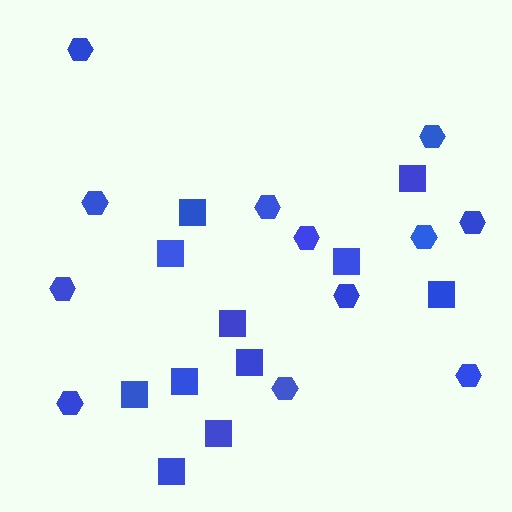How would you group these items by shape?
There are 2 groups: one group of hexagons (12) and one group of squares (11).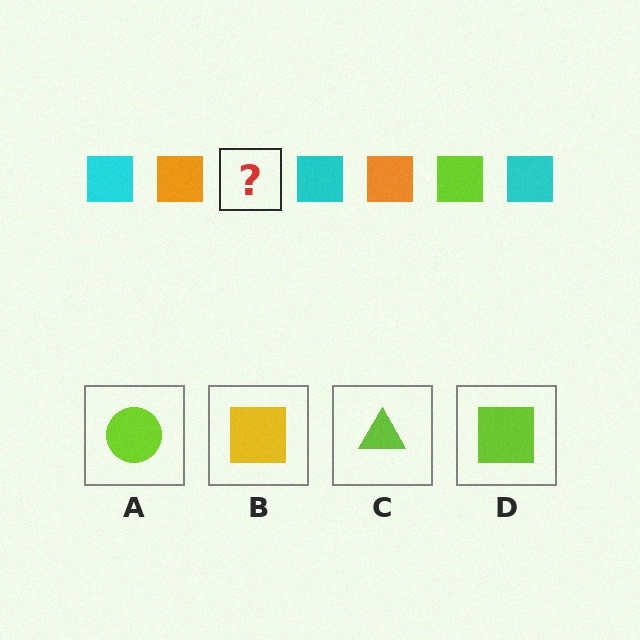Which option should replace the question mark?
Option D.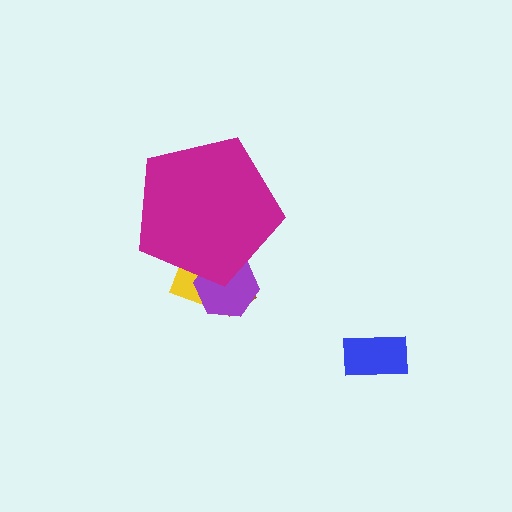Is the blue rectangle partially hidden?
No, the blue rectangle is fully visible.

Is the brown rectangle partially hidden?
Yes, the brown rectangle is partially hidden behind the magenta pentagon.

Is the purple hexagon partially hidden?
Yes, the purple hexagon is partially hidden behind the magenta pentagon.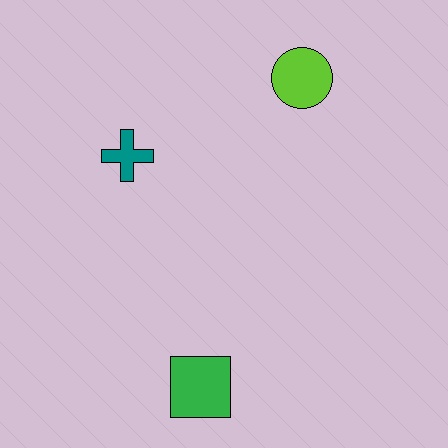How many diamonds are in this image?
There are no diamonds.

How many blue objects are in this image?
There are no blue objects.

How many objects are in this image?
There are 3 objects.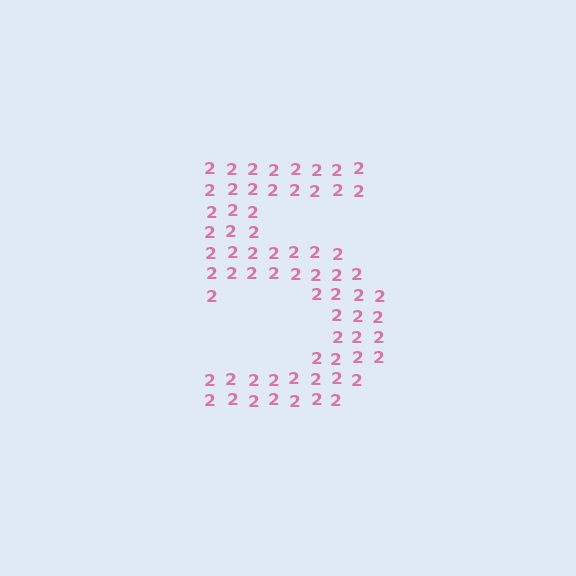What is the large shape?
The large shape is the digit 5.